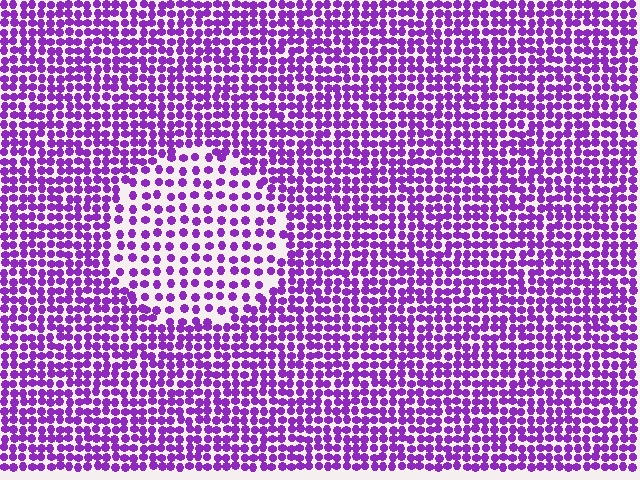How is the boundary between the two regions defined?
The boundary is defined by a change in element density (approximately 1.9x ratio). All elements are the same color, size, and shape.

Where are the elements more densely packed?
The elements are more densely packed outside the circle boundary.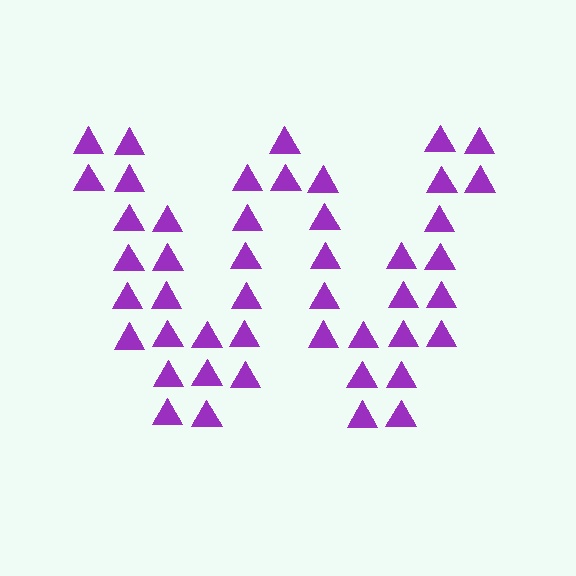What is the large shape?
The large shape is the letter W.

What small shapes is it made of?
It is made of small triangles.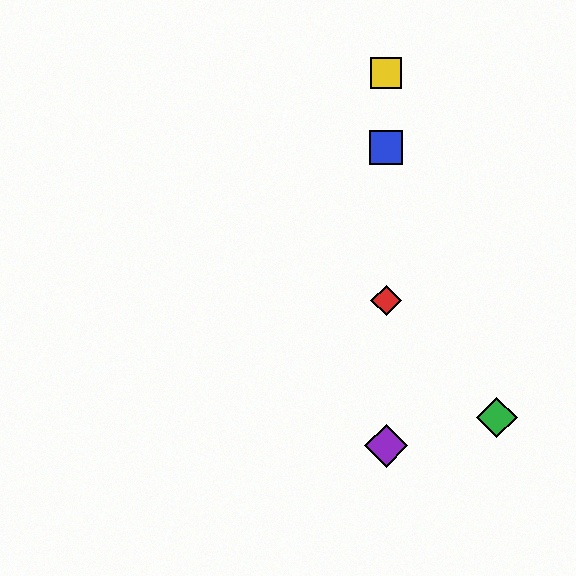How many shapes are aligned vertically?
4 shapes (the red diamond, the blue square, the yellow square, the purple diamond) are aligned vertically.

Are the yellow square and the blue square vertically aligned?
Yes, both are at x≈386.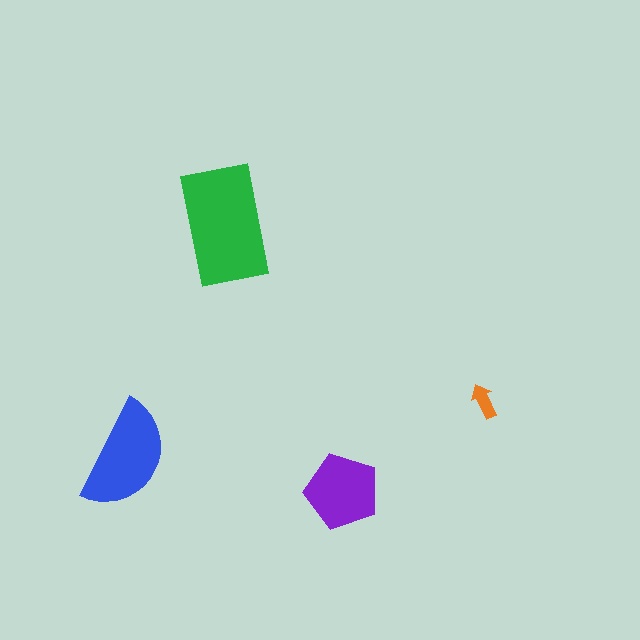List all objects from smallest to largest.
The orange arrow, the purple pentagon, the blue semicircle, the green rectangle.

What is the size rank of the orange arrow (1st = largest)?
4th.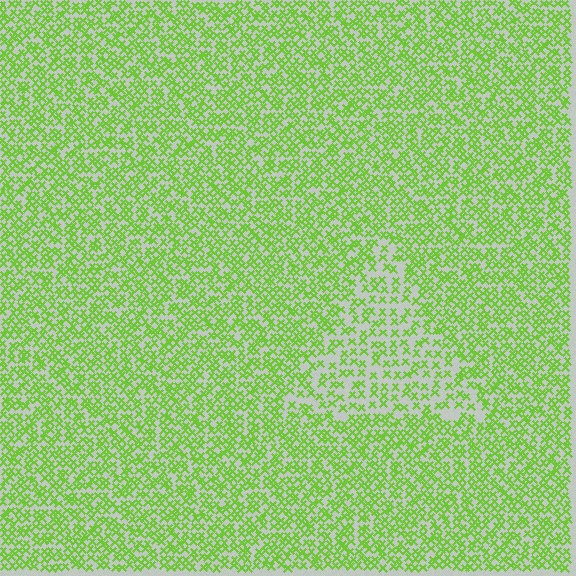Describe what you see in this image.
The image contains small lime elements arranged at two different densities. A triangle-shaped region is visible where the elements are less densely packed than the surrounding area.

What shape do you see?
I see a triangle.